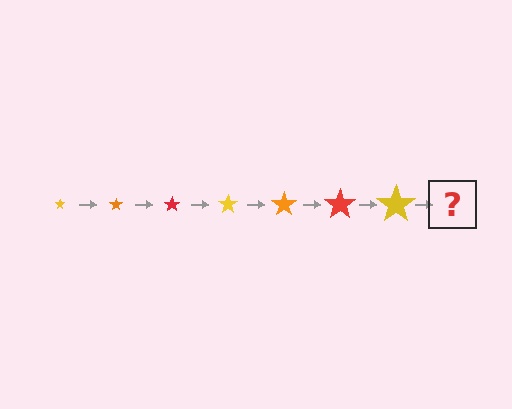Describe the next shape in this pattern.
It should be an orange star, larger than the previous one.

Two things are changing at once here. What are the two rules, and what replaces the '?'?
The two rules are that the star grows larger each step and the color cycles through yellow, orange, and red. The '?' should be an orange star, larger than the previous one.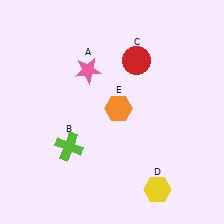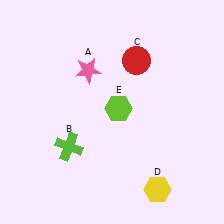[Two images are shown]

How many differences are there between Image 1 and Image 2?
There is 1 difference between the two images.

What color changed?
The hexagon (E) changed from orange in Image 1 to lime in Image 2.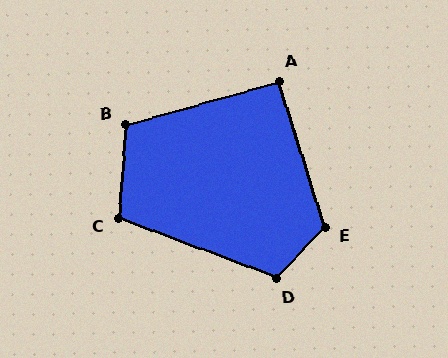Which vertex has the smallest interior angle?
A, at approximately 92 degrees.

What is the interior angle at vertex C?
Approximately 107 degrees (obtuse).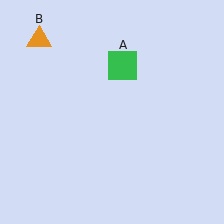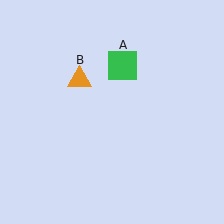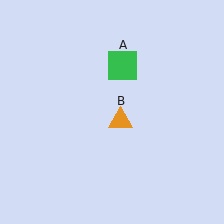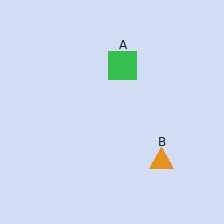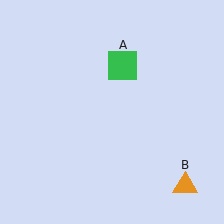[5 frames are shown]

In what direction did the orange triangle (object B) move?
The orange triangle (object B) moved down and to the right.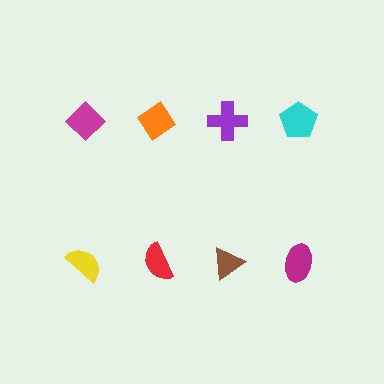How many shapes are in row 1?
4 shapes.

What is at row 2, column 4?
A magenta ellipse.